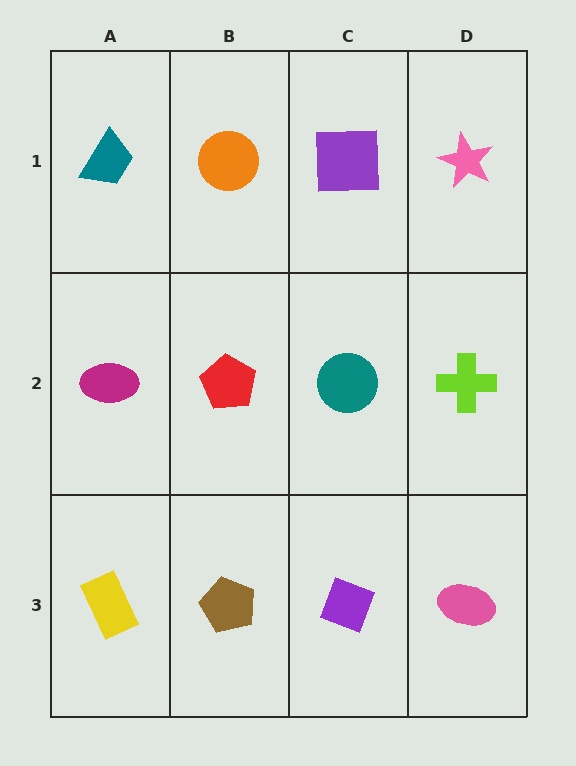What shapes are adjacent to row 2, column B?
An orange circle (row 1, column B), a brown pentagon (row 3, column B), a magenta ellipse (row 2, column A), a teal circle (row 2, column C).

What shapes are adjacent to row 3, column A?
A magenta ellipse (row 2, column A), a brown pentagon (row 3, column B).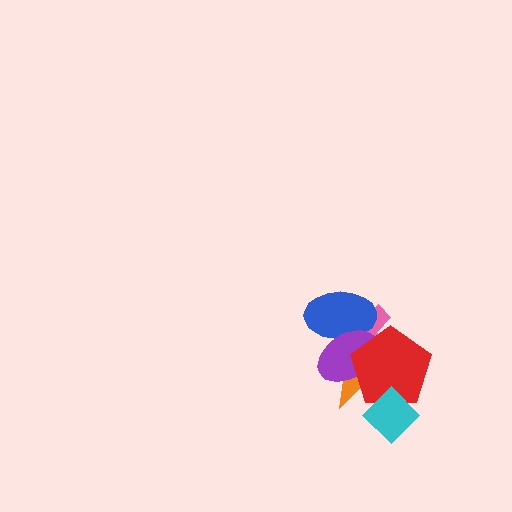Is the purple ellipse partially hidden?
Yes, it is partially covered by another shape.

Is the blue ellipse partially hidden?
Yes, it is partially covered by another shape.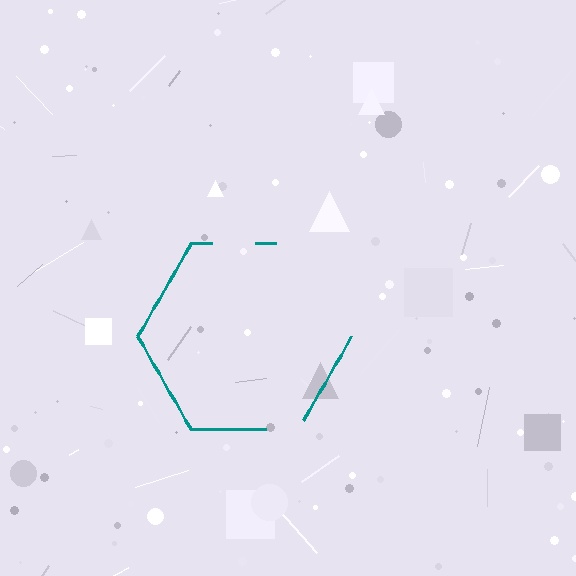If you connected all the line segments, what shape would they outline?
They would outline a hexagon.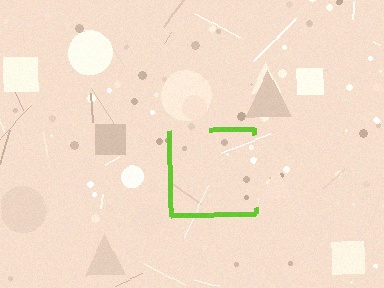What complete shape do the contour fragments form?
The contour fragments form a square.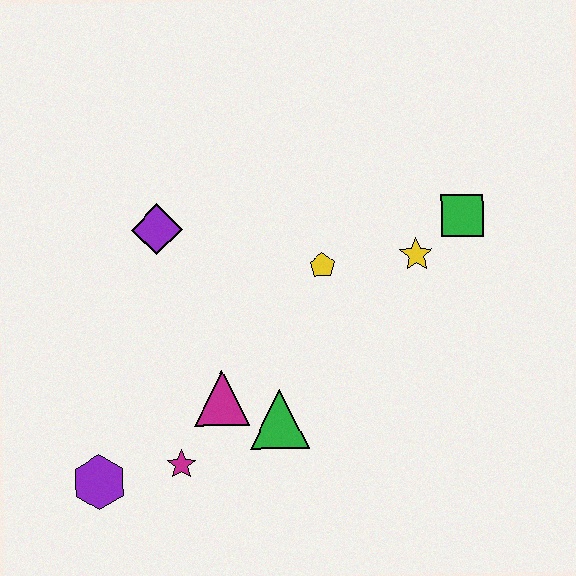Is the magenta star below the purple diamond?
Yes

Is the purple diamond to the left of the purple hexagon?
No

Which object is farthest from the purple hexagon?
The green square is farthest from the purple hexagon.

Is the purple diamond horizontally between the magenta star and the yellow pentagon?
No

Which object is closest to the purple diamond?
The yellow pentagon is closest to the purple diamond.